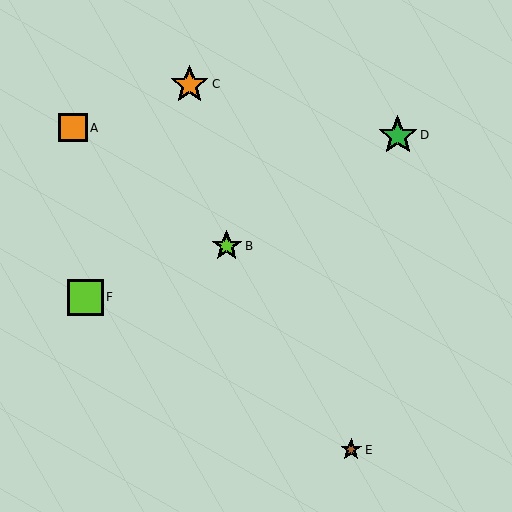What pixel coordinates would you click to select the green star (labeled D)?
Click at (398, 135) to select the green star D.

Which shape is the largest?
The green star (labeled D) is the largest.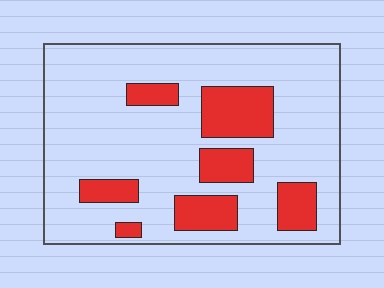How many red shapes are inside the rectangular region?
7.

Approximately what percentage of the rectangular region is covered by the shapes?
Approximately 20%.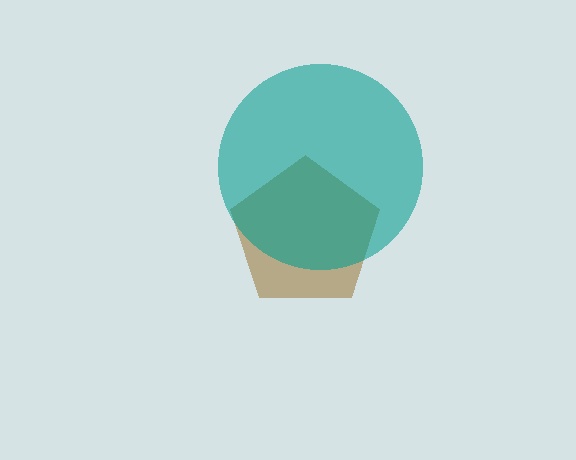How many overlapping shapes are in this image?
There are 2 overlapping shapes in the image.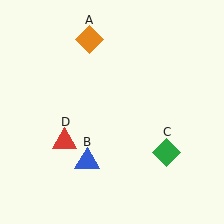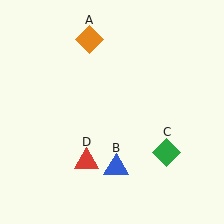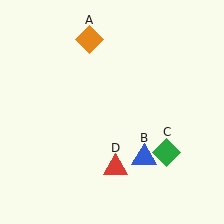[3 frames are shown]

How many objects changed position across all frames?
2 objects changed position: blue triangle (object B), red triangle (object D).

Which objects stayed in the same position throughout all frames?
Orange diamond (object A) and green diamond (object C) remained stationary.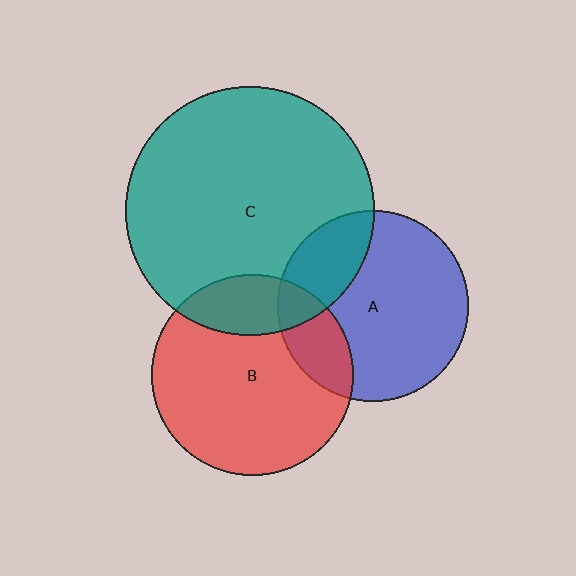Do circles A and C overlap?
Yes.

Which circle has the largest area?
Circle C (teal).